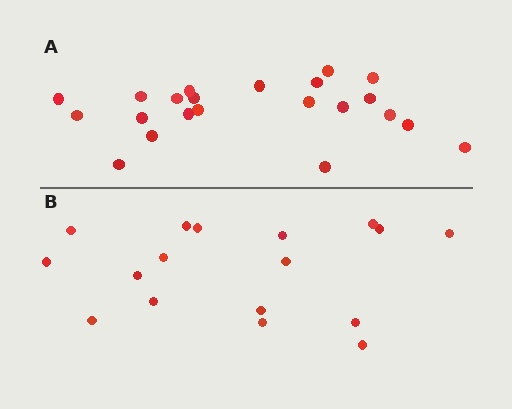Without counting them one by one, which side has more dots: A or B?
Region A (the top region) has more dots.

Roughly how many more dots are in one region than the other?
Region A has about 5 more dots than region B.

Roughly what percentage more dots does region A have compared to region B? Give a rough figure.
About 30% more.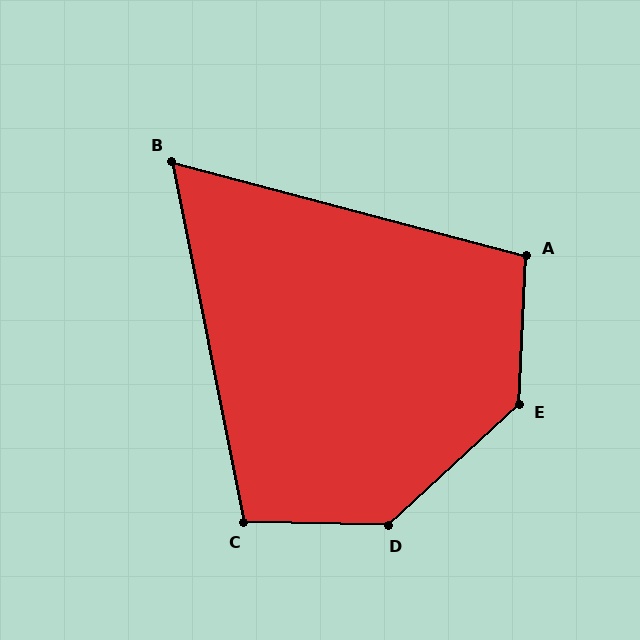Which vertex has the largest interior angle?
D, at approximately 136 degrees.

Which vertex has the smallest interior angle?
B, at approximately 64 degrees.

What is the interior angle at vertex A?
Approximately 102 degrees (obtuse).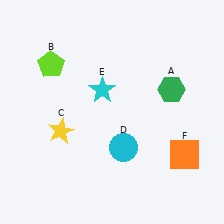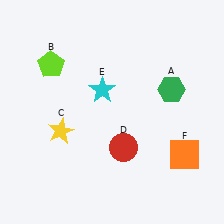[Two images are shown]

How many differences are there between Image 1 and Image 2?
There is 1 difference between the two images.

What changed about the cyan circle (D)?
In Image 1, D is cyan. In Image 2, it changed to red.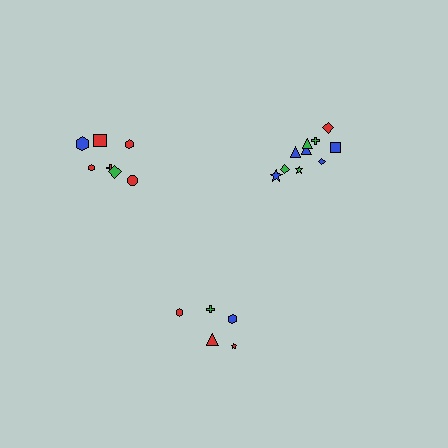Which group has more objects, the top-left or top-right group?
The top-right group.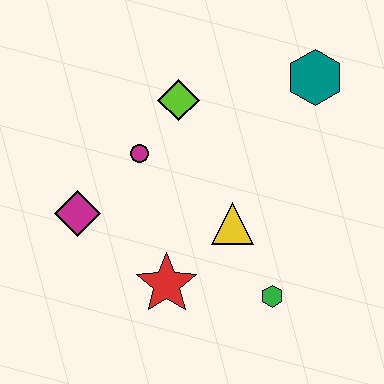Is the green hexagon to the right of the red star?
Yes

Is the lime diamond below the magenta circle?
No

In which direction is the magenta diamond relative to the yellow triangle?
The magenta diamond is to the left of the yellow triangle.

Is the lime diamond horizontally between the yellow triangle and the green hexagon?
No